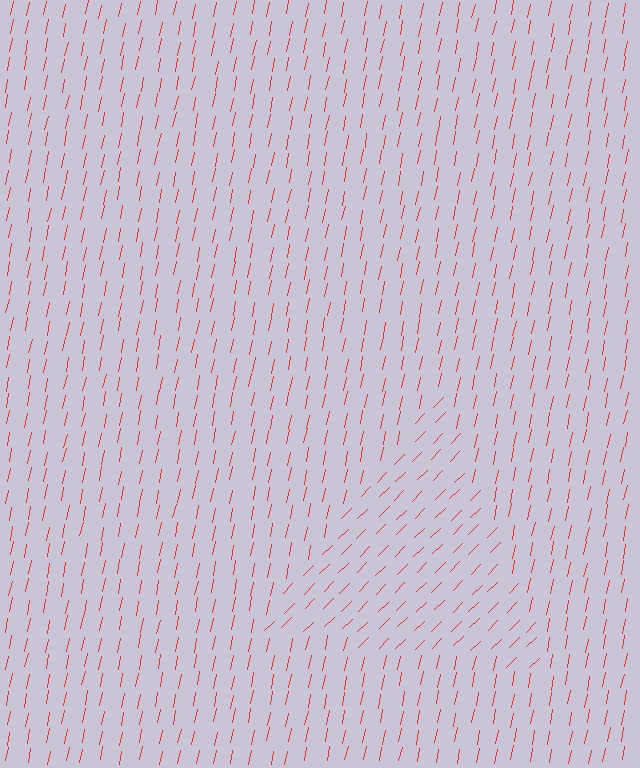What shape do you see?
I see a triangle.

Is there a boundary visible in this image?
Yes, there is a texture boundary formed by a change in line orientation.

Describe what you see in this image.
The image is filled with small red line segments. A triangle region in the image has lines oriented differently from the surrounding lines, creating a visible texture boundary.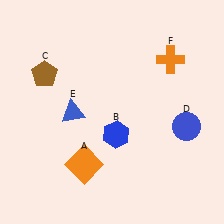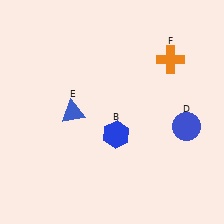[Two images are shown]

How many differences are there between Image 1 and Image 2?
There are 2 differences between the two images.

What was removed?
The orange square (A), the brown pentagon (C) were removed in Image 2.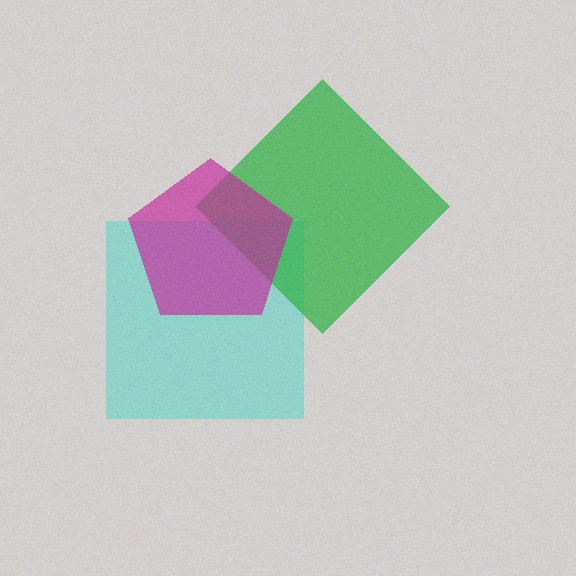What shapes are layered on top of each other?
The layered shapes are: a cyan square, a green diamond, a magenta pentagon.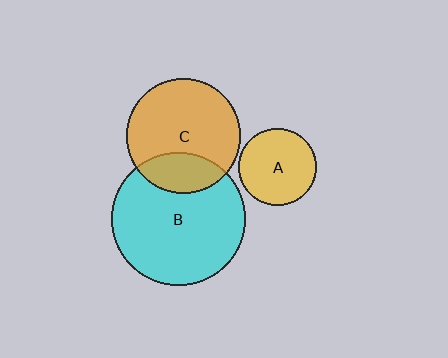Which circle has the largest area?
Circle B (cyan).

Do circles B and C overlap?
Yes.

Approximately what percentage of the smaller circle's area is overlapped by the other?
Approximately 25%.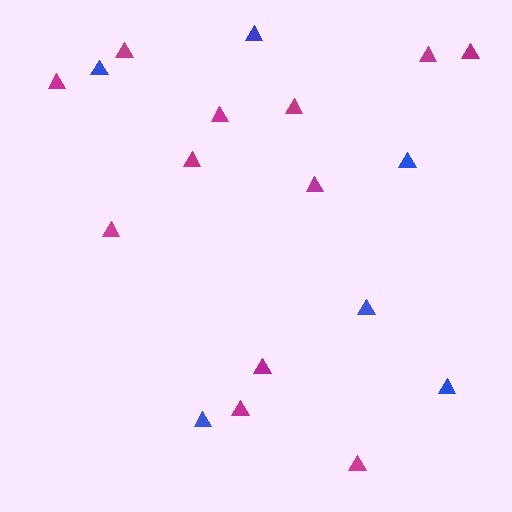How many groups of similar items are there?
There are 2 groups: one group of magenta triangles (12) and one group of blue triangles (6).